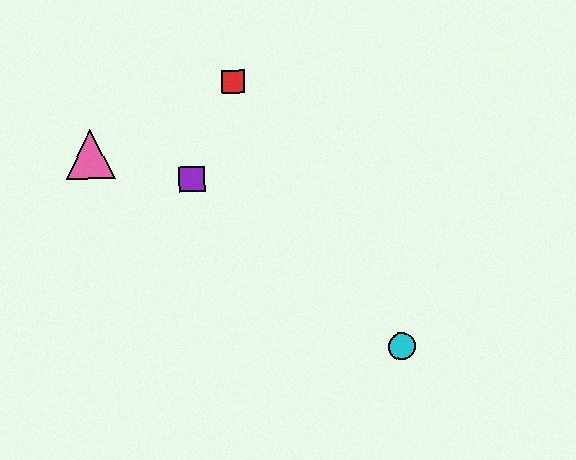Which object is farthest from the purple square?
The cyan circle is farthest from the purple square.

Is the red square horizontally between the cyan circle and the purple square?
Yes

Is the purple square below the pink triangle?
Yes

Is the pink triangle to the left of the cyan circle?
Yes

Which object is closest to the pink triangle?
The purple square is closest to the pink triangle.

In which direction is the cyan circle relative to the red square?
The cyan circle is below the red square.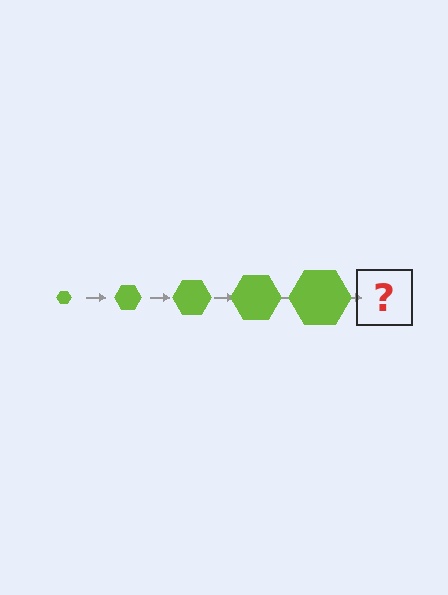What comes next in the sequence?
The next element should be a lime hexagon, larger than the previous one.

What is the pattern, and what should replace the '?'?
The pattern is that the hexagon gets progressively larger each step. The '?' should be a lime hexagon, larger than the previous one.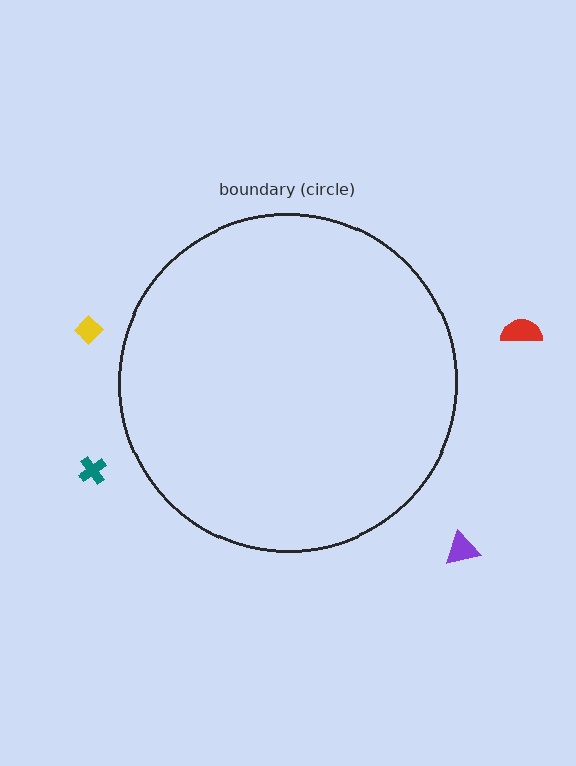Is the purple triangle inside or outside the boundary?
Outside.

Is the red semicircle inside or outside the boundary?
Outside.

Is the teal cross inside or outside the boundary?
Outside.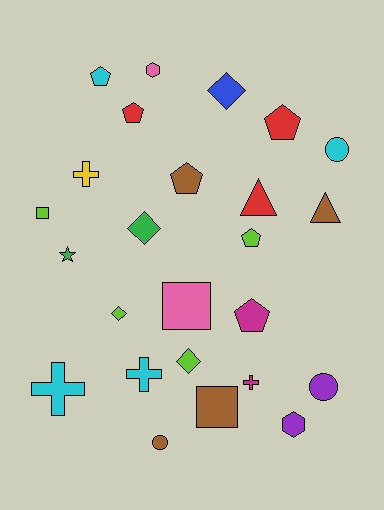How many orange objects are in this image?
There are no orange objects.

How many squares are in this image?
There are 3 squares.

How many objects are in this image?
There are 25 objects.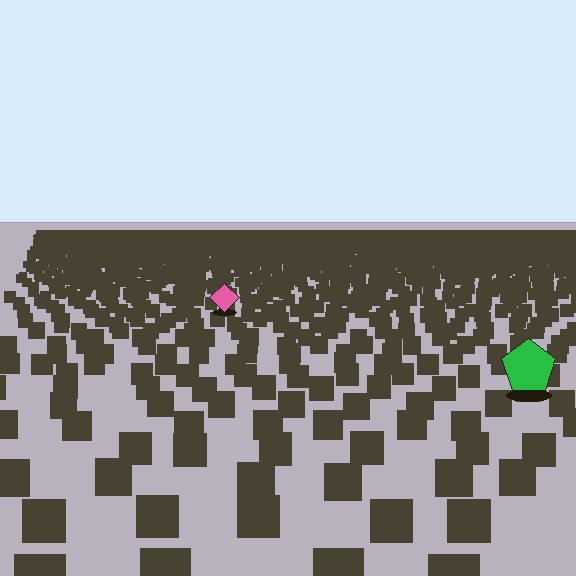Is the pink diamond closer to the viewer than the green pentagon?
No. The green pentagon is closer — you can tell from the texture gradient: the ground texture is coarser near it.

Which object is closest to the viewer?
The green pentagon is closest. The texture marks near it are larger and more spread out.